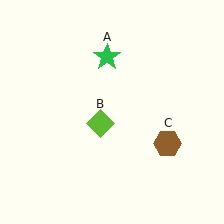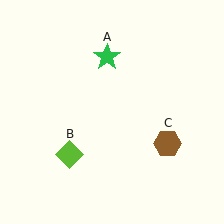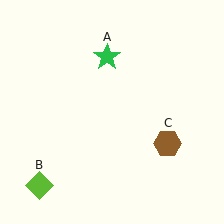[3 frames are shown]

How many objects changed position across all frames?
1 object changed position: lime diamond (object B).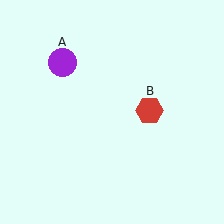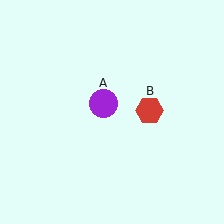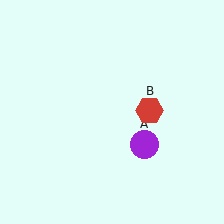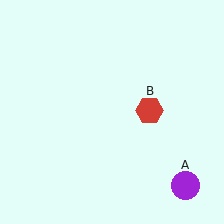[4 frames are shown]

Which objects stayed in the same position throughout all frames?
Red hexagon (object B) remained stationary.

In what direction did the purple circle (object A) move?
The purple circle (object A) moved down and to the right.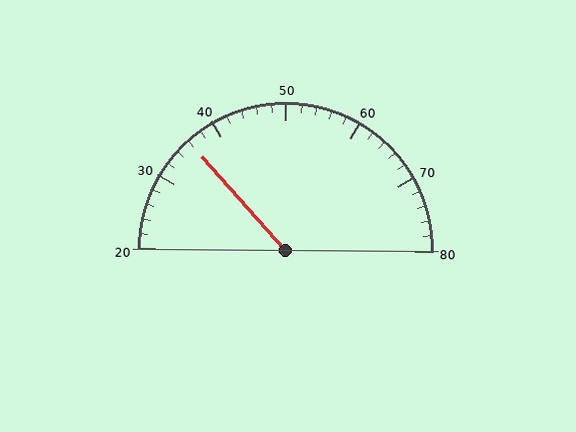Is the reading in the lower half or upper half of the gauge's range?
The reading is in the lower half of the range (20 to 80).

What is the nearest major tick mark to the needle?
The nearest major tick mark is 40.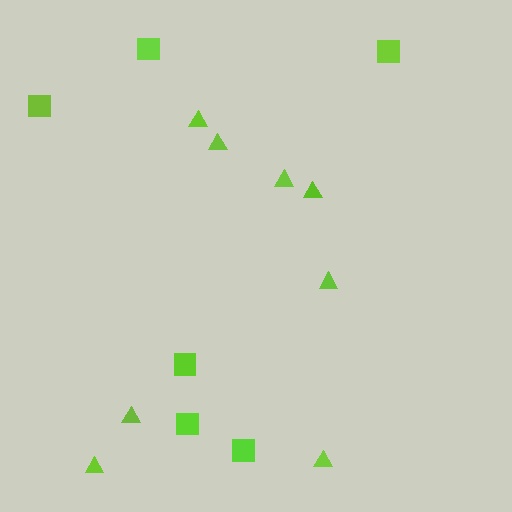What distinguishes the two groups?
There are 2 groups: one group of triangles (8) and one group of squares (6).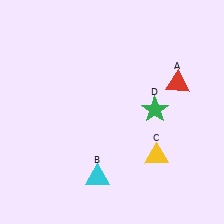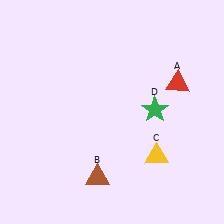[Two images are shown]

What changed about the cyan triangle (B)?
In Image 1, B is cyan. In Image 2, it changed to brown.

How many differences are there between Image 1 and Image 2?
There is 1 difference between the two images.